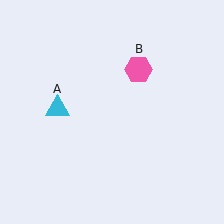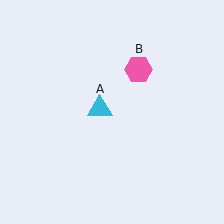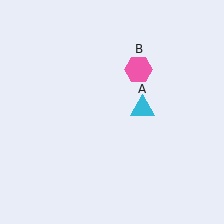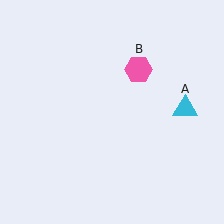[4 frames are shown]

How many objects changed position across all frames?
1 object changed position: cyan triangle (object A).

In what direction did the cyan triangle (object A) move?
The cyan triangle (object A) moved right.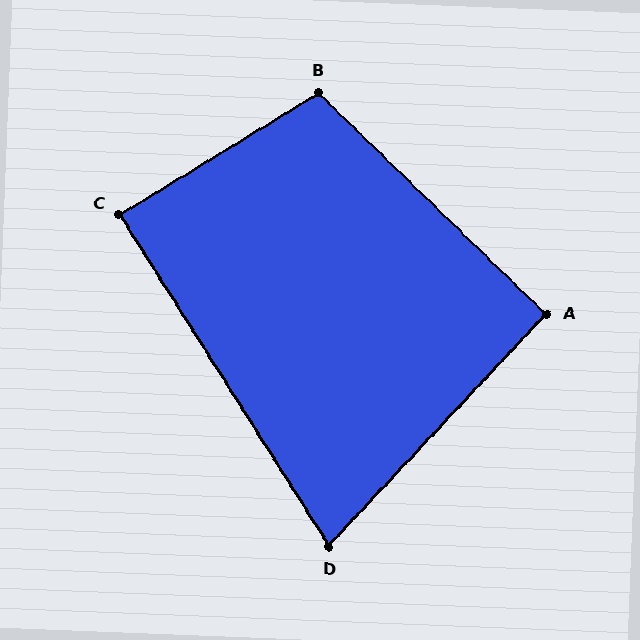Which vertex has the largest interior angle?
B, at approximately 105 degrees.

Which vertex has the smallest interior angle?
D, at approximately 75 degrees.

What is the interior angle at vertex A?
Approximately 91 degrees (approximately right).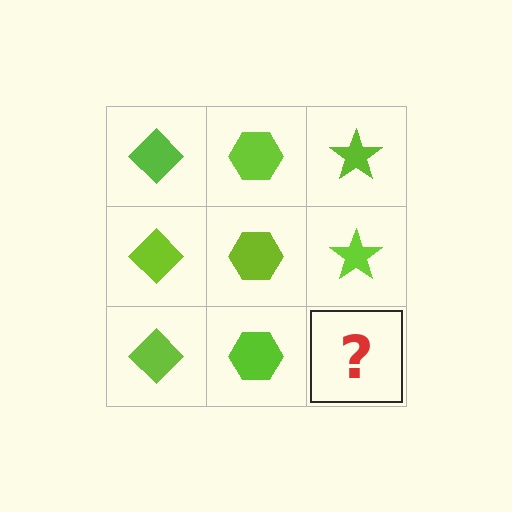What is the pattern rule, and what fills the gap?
The rule is that each column has a consistent shape. The gap should be filled with a lime star.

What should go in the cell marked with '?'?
The missing cell should contain a lime star.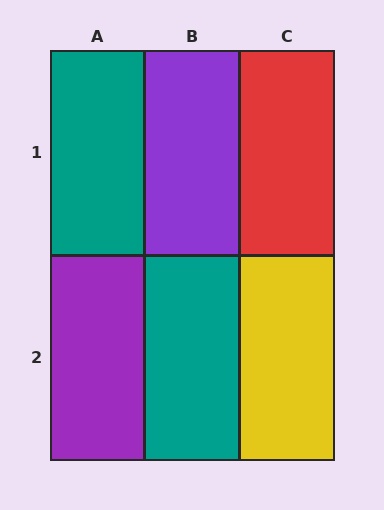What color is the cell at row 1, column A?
Teal.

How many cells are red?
1 cell is red.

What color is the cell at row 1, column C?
Red.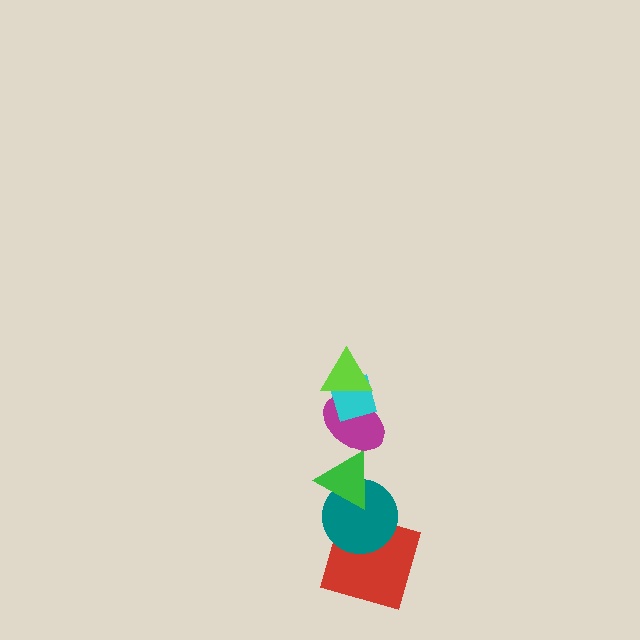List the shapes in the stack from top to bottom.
From top to bottom: the lime triangle, the cyan diamond, the magenta ellipse, the green triangle, the teal circle, the red square.